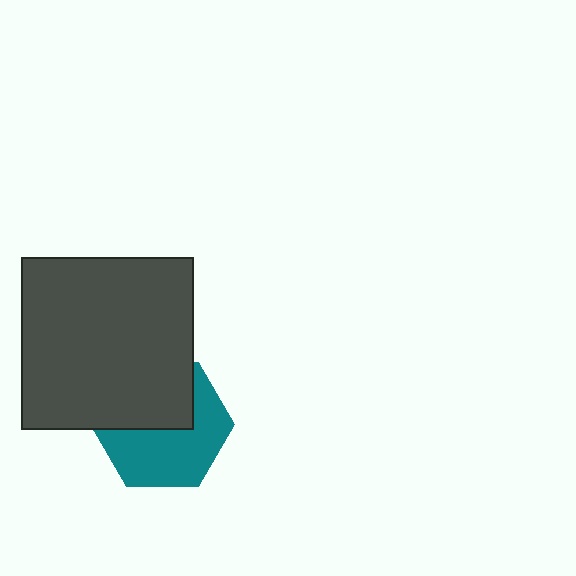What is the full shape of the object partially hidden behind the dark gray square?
The partially hidden object is a teal hexagon.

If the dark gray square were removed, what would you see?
You would see the complete teal hexagon.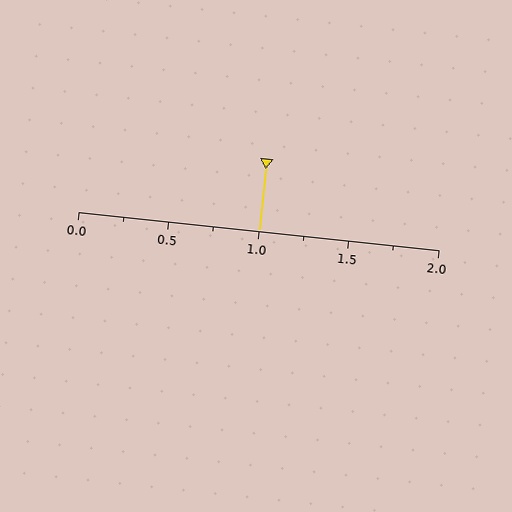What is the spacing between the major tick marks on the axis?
The major ticks are spaced 0.5 apart.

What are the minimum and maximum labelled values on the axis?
The axis runs from 0.0 to 2.0.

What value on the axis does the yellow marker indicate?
The marker indicates approximately 1.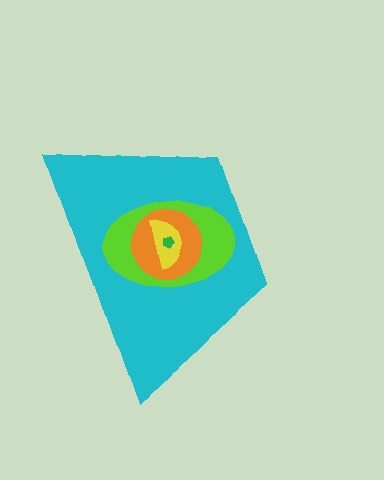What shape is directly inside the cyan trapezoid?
The lime ellipse.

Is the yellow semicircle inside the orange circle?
Yes.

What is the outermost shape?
The cyan trapezoid.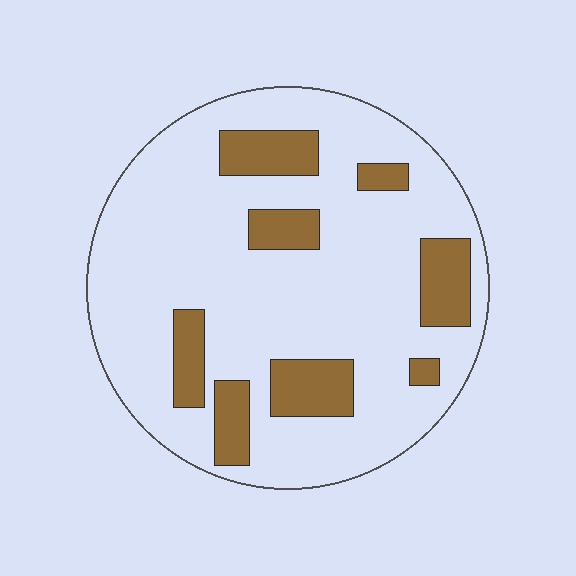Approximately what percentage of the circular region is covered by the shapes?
Approximately 20%.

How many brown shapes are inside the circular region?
8.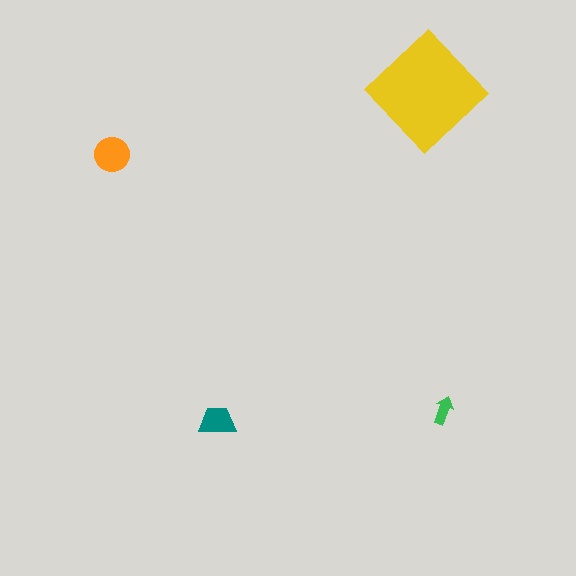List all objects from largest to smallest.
The yellow diamond, the orange circle, the teal trapezoid, the green arrow.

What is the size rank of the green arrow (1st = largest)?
4th.